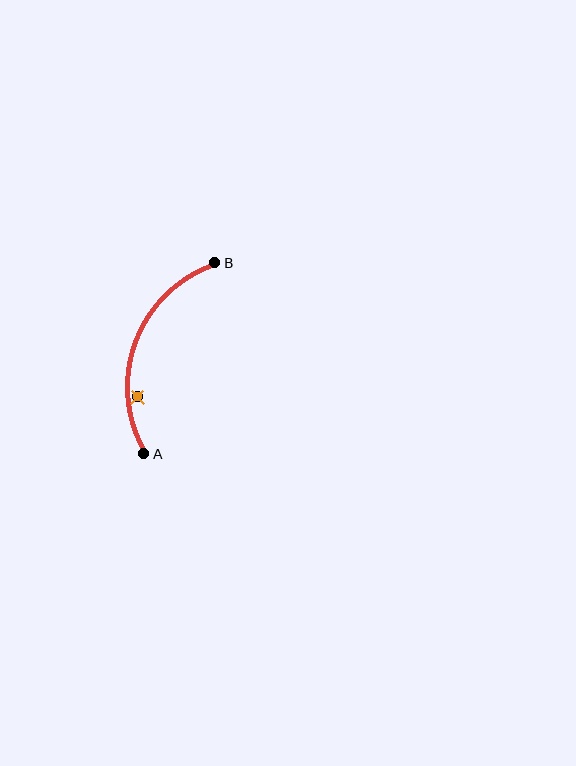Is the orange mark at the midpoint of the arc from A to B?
No — the orange mark does not lie on the arc at all. It sits slightly inside the curve.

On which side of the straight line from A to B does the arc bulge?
The arc bulges to the left of the straight line connecting A and B.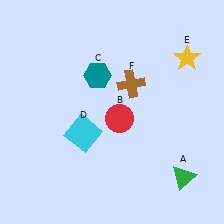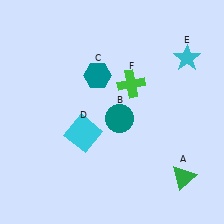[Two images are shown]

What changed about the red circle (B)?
In Image 1, B is red. In Image 2, it changed to teal.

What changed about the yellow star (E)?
In Image 1, E is yellow. In Image 2, it changed to cyan.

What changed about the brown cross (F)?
In Image 1, F is brown. In Image 2, it changed to green.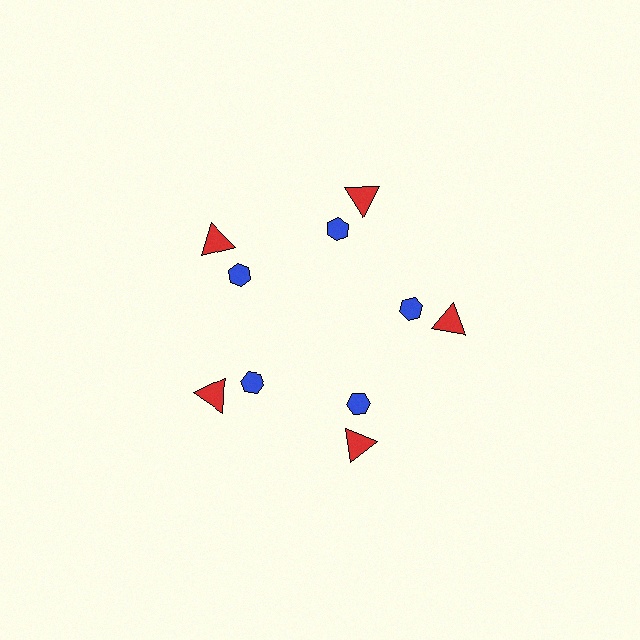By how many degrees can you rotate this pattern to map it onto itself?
The pattern maps onto itself every 72 degrees of rotation.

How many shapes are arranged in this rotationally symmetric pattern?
There are 10 shapes, arranged in 5 groups of 2.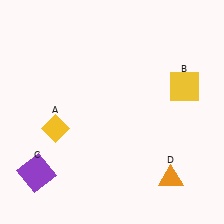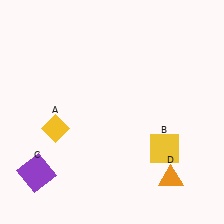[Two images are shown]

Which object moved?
The yellow square (B) moved down.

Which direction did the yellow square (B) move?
The yellow square (B) moved down.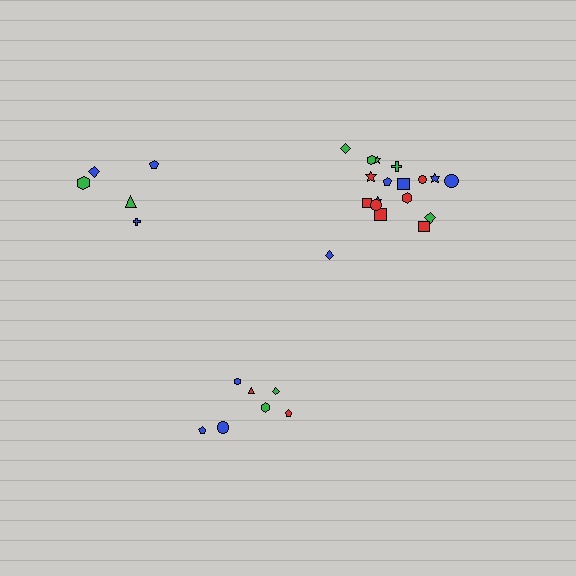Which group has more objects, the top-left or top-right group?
The top-right group.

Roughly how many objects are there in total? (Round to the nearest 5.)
Roughly 30 objects in total.